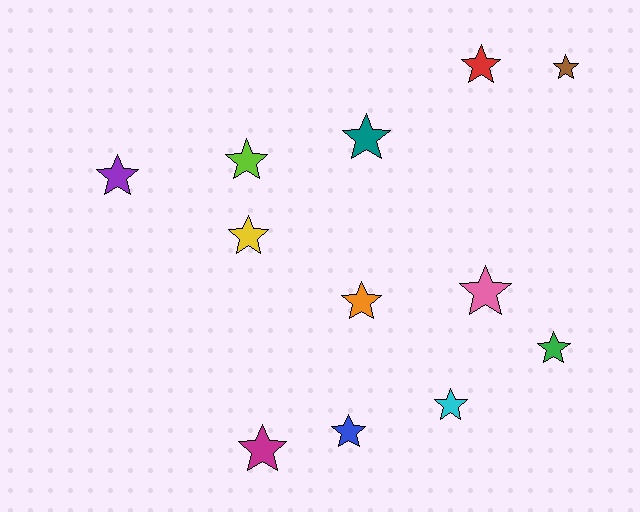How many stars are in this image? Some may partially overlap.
There are 12 stars.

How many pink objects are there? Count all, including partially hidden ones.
There is 1 pink object.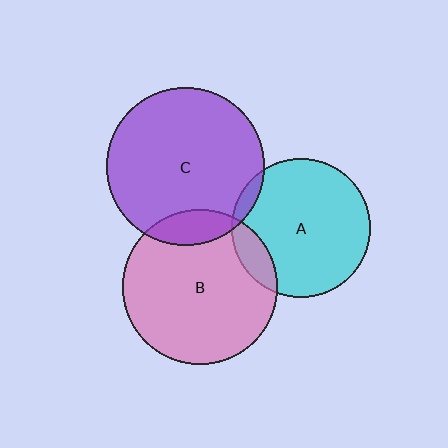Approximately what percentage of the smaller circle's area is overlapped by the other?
Approximately 15%.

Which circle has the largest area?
Circle C (purple).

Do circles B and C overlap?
Yes.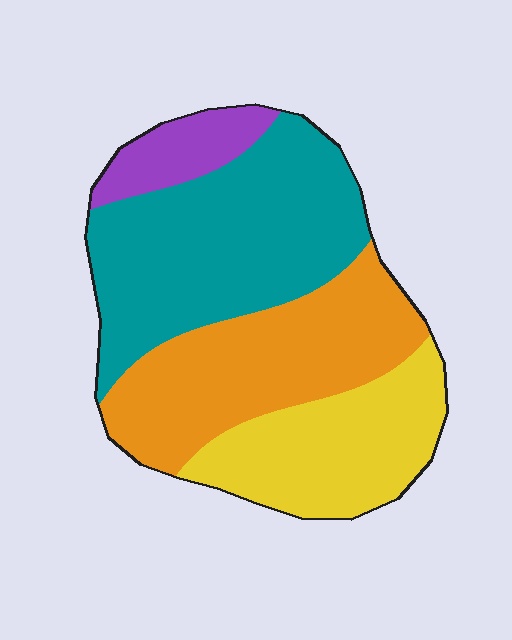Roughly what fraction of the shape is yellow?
Yellow covers roughly 25% of the shape.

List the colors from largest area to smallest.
From largest to smallest: teal, orange, yellow, purple.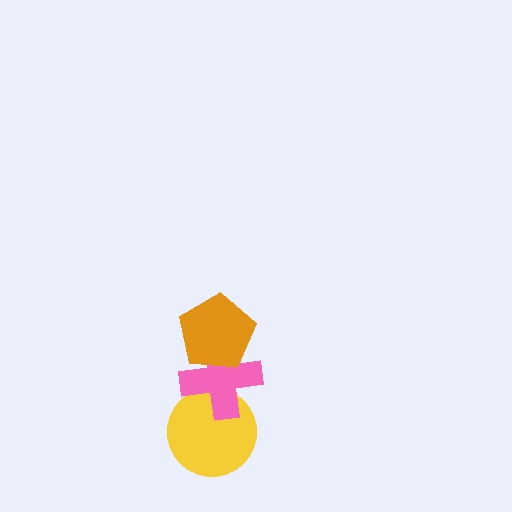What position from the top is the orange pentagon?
The orange pentagon is 1st from the top.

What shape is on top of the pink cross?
The orange pentagon is on top of the pink cross.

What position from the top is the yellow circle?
The yellow circle is 3rd from the top.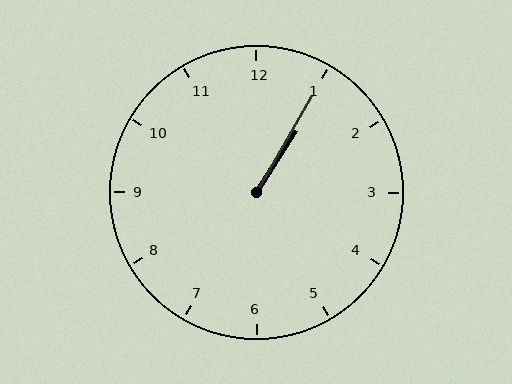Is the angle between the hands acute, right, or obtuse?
It is acute.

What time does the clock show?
1:05.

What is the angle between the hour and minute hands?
Approximately 2 degrees.